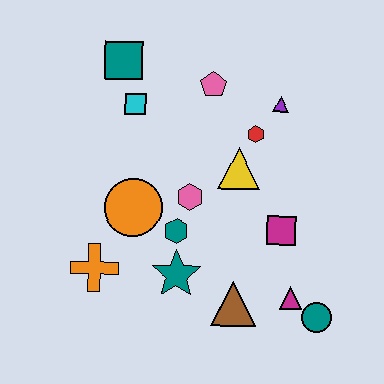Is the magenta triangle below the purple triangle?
Yes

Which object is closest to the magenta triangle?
The teal circle is closest to the magenta triangle.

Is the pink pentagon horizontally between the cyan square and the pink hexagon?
No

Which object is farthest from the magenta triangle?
The teal square is farthest from the magenta triangle.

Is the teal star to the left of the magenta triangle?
Yes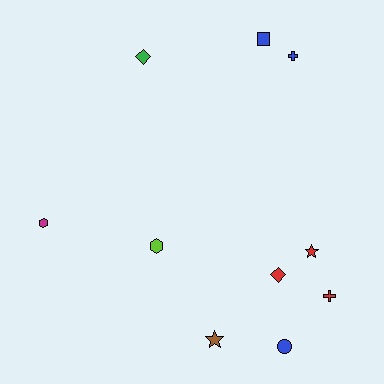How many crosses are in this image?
There are 2 crosses.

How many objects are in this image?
There are 10 objects.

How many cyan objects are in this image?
There are no cyan objects.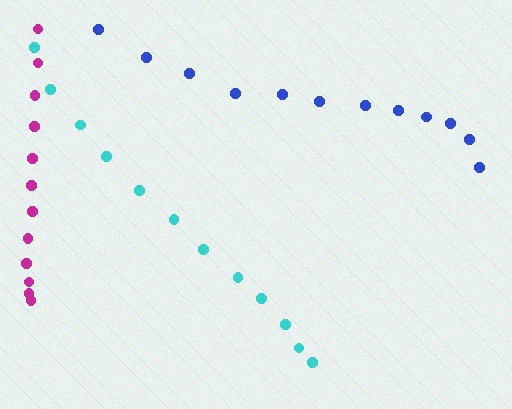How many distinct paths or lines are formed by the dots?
There are 3 distinct paths.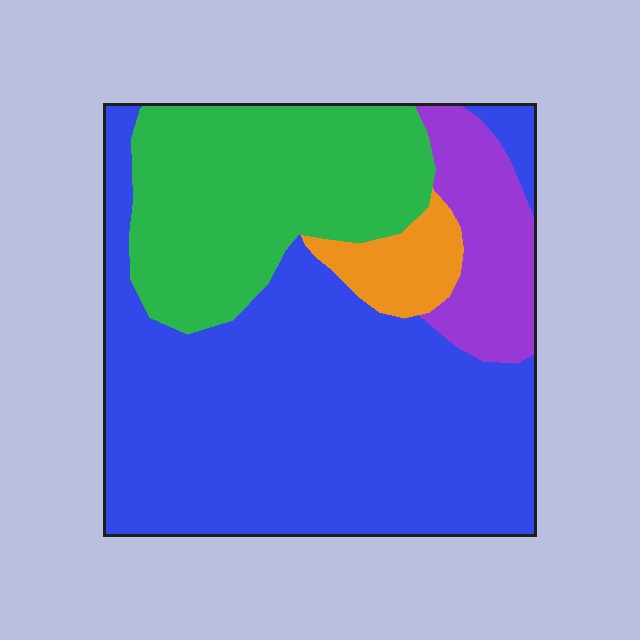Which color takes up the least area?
Orange, at roughly 5%.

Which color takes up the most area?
Blue, at roughly 55%.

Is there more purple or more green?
Green.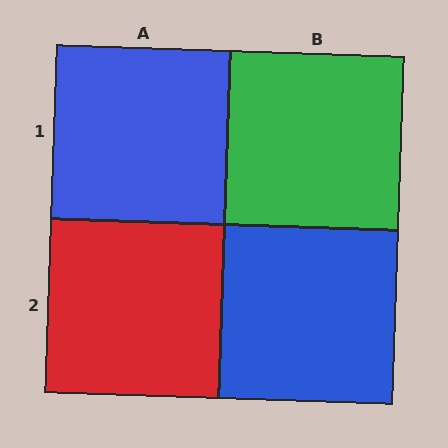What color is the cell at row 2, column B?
Blue.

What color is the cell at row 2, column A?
Red.